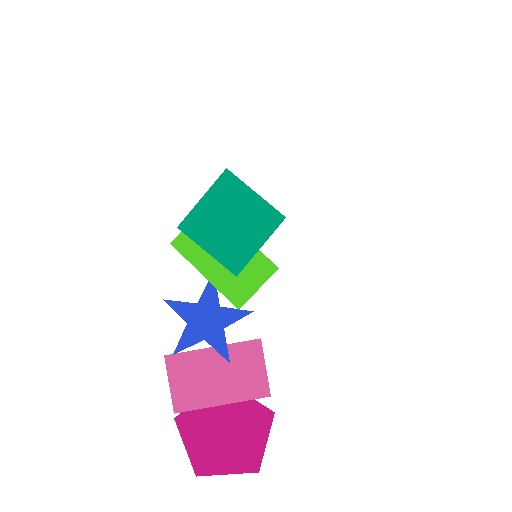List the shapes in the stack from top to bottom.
From top to bottom: the teal diamond, the lime rectangle, the blue star, the pink rectangle, the magenta pentagon.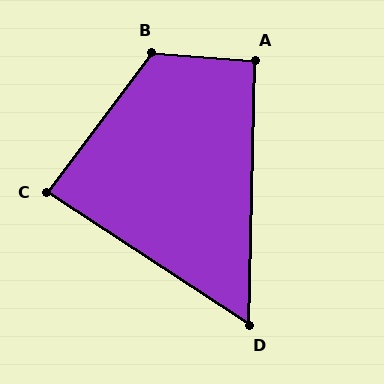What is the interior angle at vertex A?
Approximately 94 degrees (approximately right).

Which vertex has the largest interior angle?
B, at approximately 122 degrees.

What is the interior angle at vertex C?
Approximately 86 degrees (approximately right).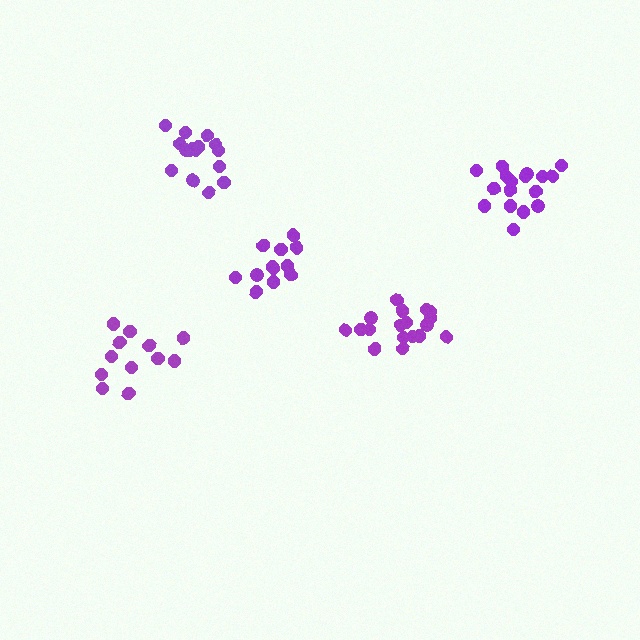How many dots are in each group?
Group 1: 18 dots, Group 2: 16 dots, Group 3: 12 dots, Group 4: 12 dots, Group 5: 17 dots (75 total).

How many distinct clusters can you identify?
There are 5 distinct clusters.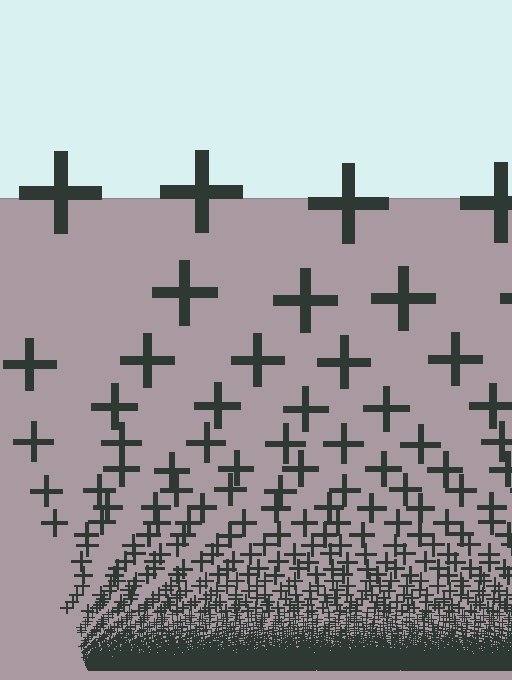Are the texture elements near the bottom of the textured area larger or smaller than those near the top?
Smaller. The gradient is inverted — elements near the bottom are smaller and denser.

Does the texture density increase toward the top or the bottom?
Density increases toward the bottom.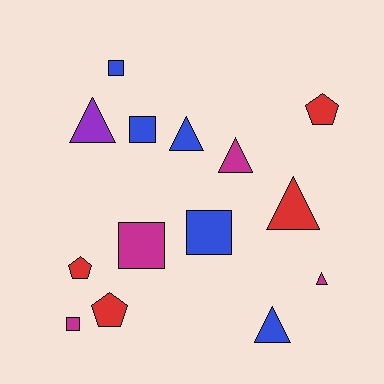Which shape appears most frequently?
Triangle, with 6 objects.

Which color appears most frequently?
Blue, with 5 objects.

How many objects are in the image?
There are 14 objects.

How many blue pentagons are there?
There are no blue pentagons.